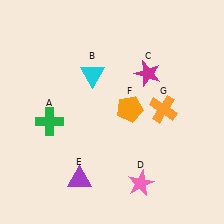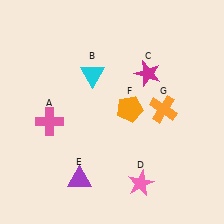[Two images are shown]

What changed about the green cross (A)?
In Image 1, A is green. In Image 2, it changed to pink.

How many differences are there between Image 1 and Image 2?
There is 1 difference between the two images.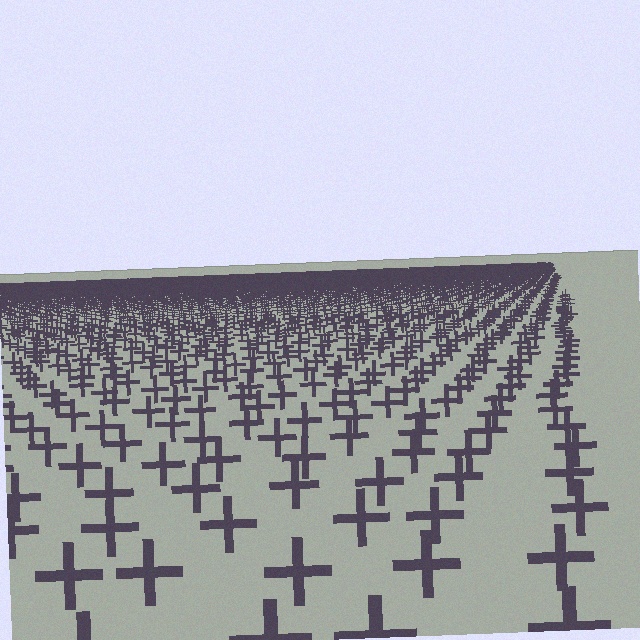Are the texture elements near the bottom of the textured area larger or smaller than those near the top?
Larger. Near the bottom, elements are closer to the viewer and appear at a bigger on-screen size.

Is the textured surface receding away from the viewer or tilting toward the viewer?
The surface is receding away from the viewer. Texture elements get smaller and denser toward the top.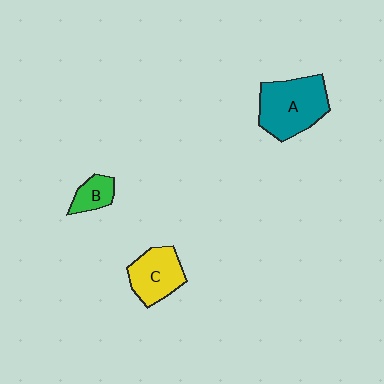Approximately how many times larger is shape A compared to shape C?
Approximately 1.4 times.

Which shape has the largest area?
Shape A (teal).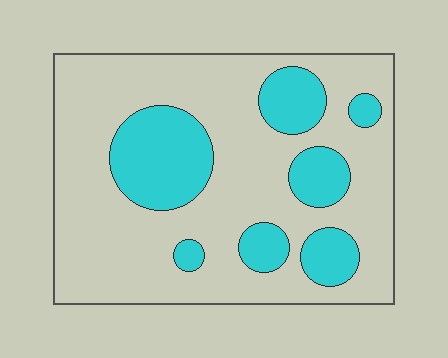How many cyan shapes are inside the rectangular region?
7.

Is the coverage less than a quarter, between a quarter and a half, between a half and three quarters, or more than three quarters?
Between a quarter and a half.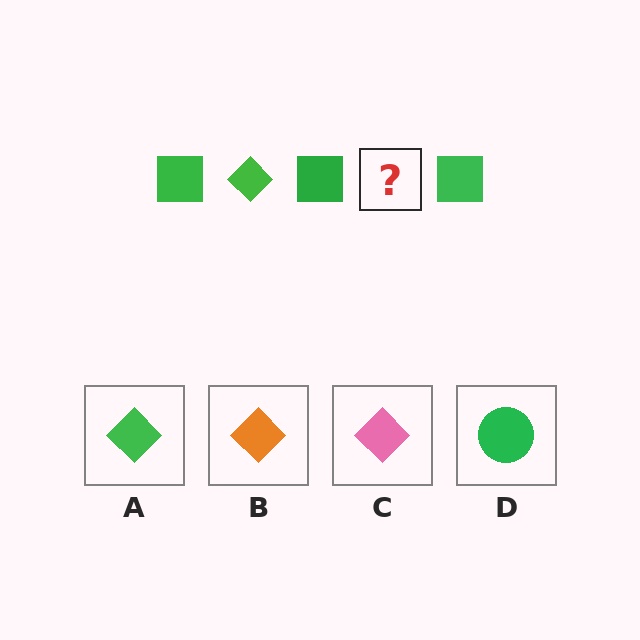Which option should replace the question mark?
Option A.